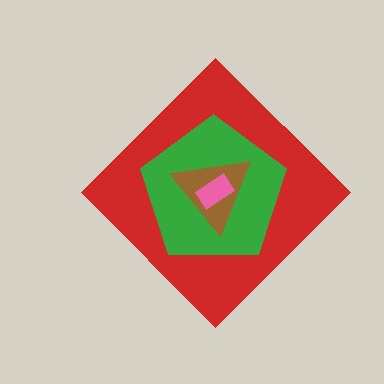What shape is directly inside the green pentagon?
The brown triangle.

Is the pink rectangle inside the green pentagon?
Yes.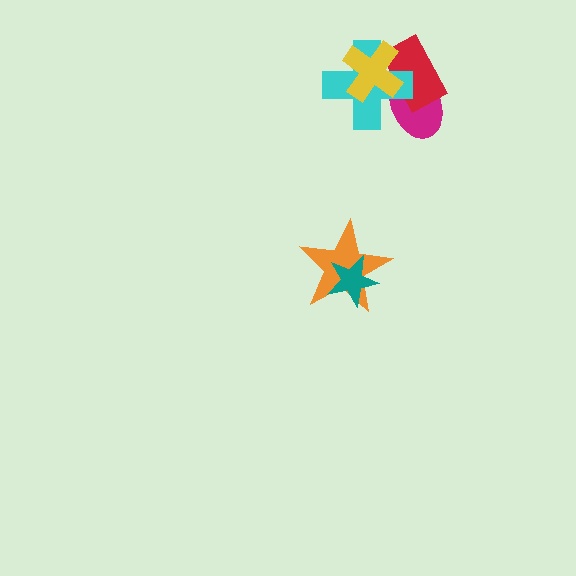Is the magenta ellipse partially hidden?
Yes, it is partially covered by another shape.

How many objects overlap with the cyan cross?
3 objects overlap with the cyan cross.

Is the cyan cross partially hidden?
Yes, it is partially covered by another shape.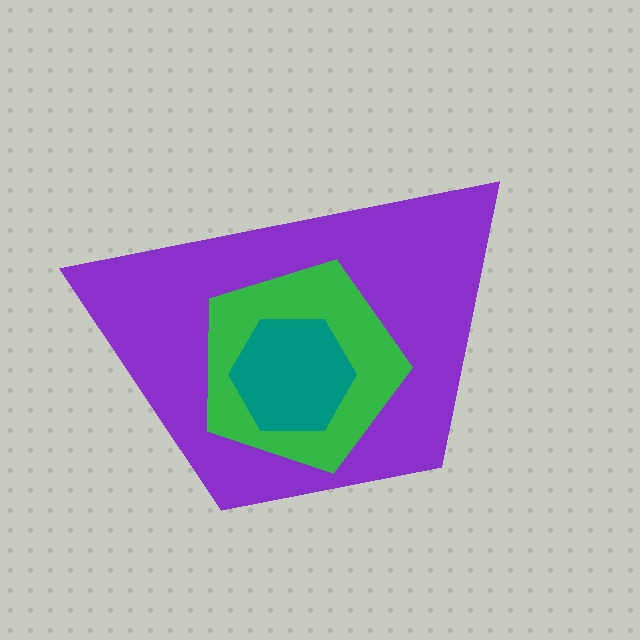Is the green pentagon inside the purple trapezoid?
Yes.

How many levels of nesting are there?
3.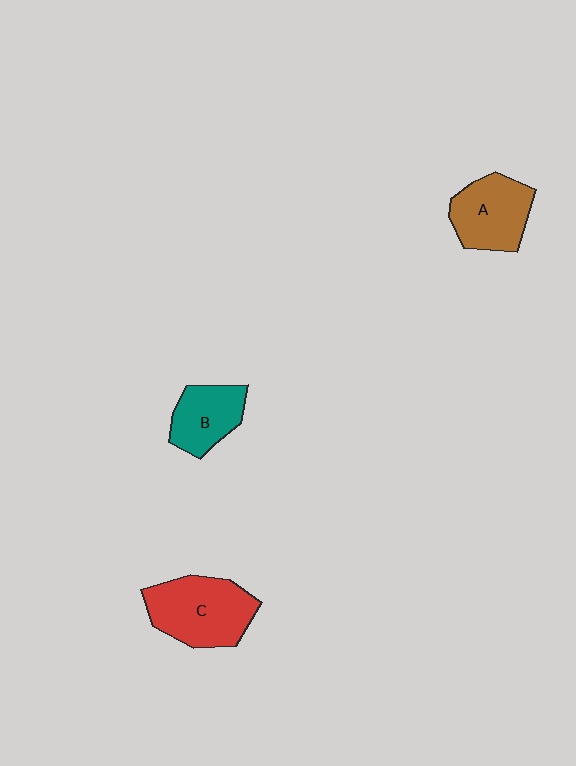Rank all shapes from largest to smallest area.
From largest to smallest: C (red), A (brown), B (teal).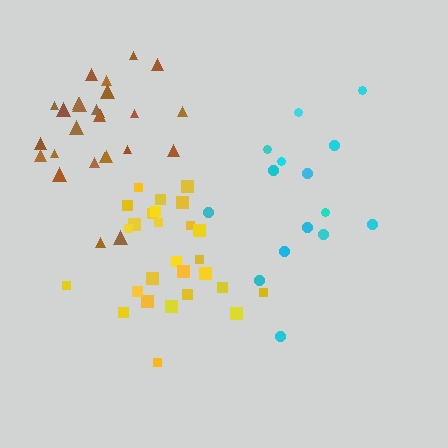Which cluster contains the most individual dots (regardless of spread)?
Yellow (27).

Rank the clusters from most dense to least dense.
brown, yellow, cyan.